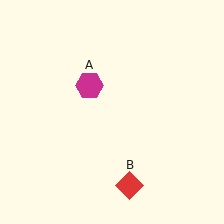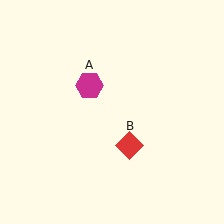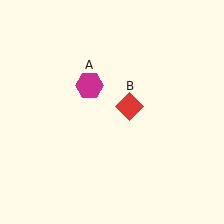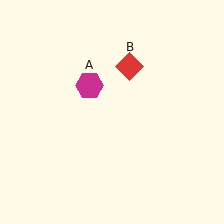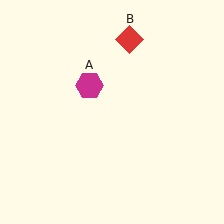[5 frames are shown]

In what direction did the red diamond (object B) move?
The red diamond (object B) moved up.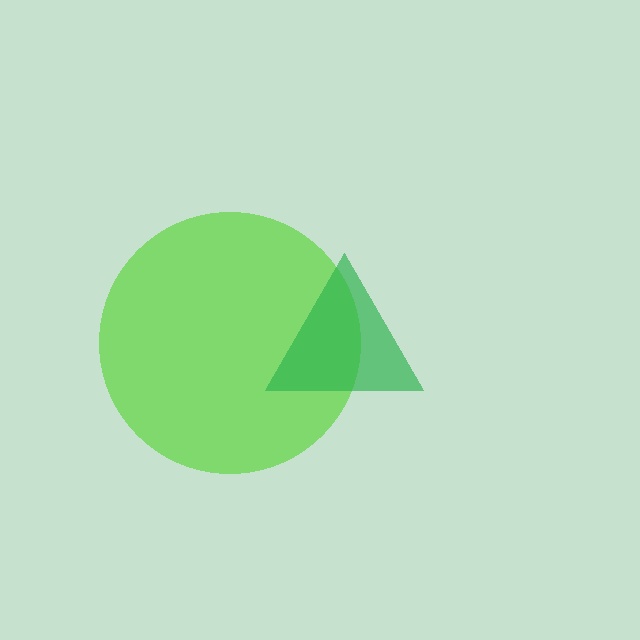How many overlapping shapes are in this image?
There are 2 overlapping shapes in the image.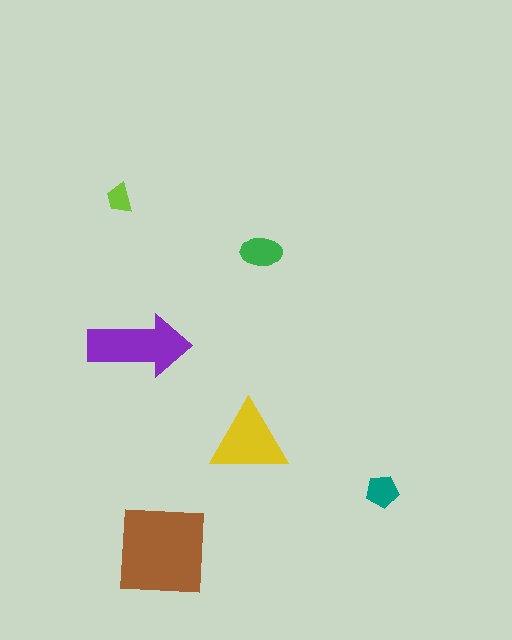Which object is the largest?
The brown square.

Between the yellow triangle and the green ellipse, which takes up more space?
The yellow triangle.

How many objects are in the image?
There are 6 objects in the image.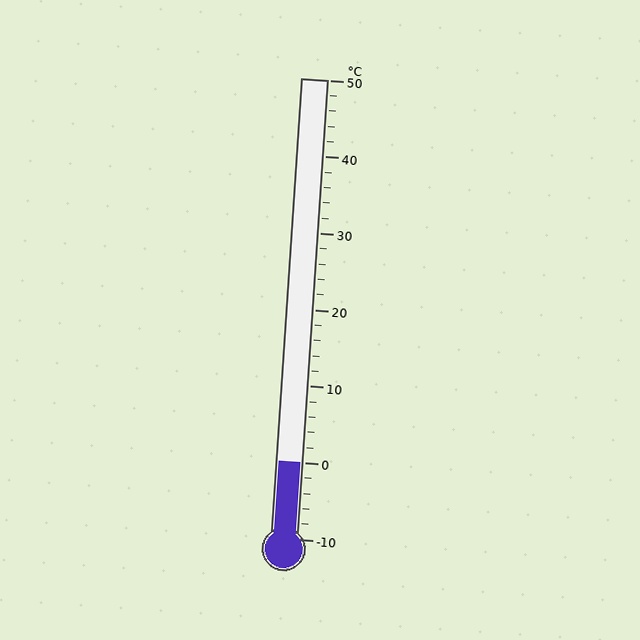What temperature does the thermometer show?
The thermometer shows approximately 0°C.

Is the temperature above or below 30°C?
The temperature is below 30°C.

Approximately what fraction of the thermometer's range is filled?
The thermometer is filled to approximately 15% of its range.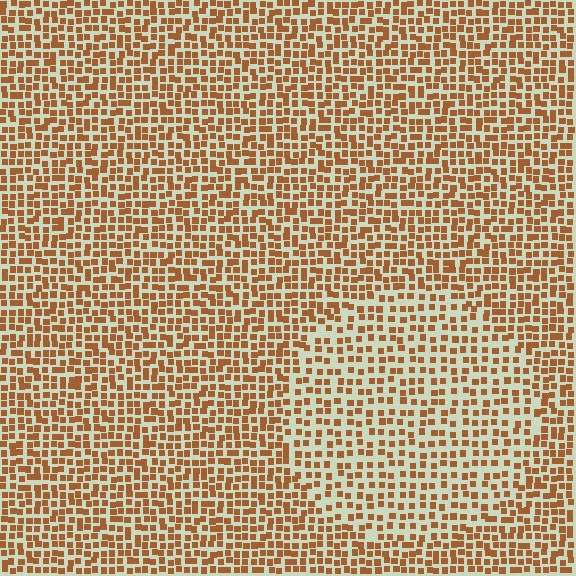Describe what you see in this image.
The image contains small brown elements arranged at two different densities. A circle-shaped region is visible where the elements are less densely packed than the surrounding area.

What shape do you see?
I see a circle.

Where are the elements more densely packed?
The elements are more densely packed outside the circle boundary.